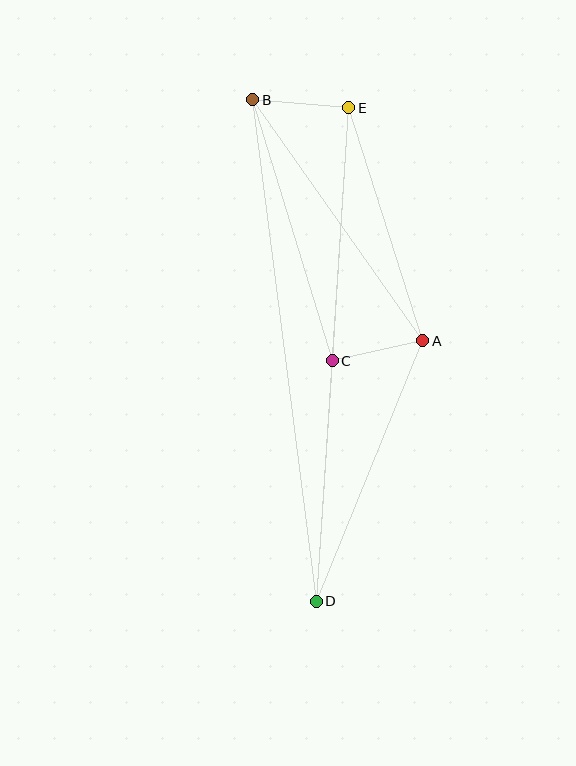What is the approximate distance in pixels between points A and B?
The distance between A and B is approximately 295 pixels.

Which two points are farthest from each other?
Points B and D are farthest from each other.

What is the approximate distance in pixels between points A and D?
The distance between A and D is approximately 281 pixels.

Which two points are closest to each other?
Points A and C are closest to each other.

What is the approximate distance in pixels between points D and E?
The distance between D and E is approximately 495 pixels.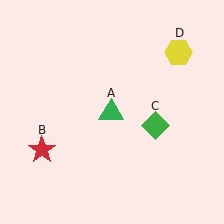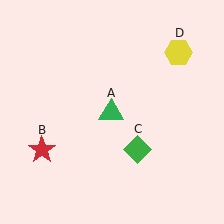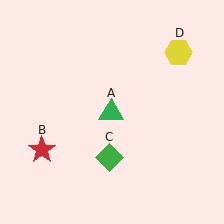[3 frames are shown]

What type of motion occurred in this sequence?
The green diamond (object C) rotated clockwise around the center of the scene.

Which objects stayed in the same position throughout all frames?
Green triangle (object A) and red star (object B) and yellow hexagon (object D) remained stationary.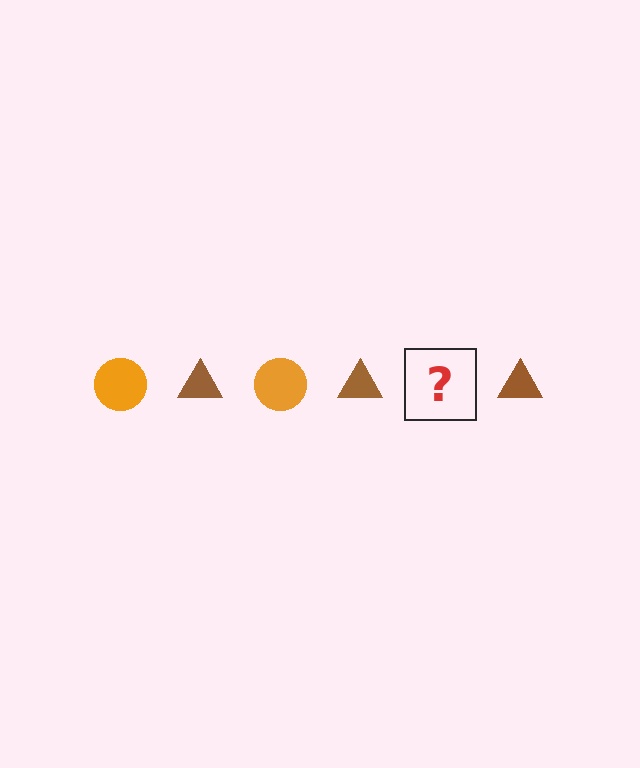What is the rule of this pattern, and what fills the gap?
The rule is that the pattern alternates between orange circle and brown triangle. The gap should be filled with an orange circle.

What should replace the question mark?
The question mark should be replaced with an orange circle.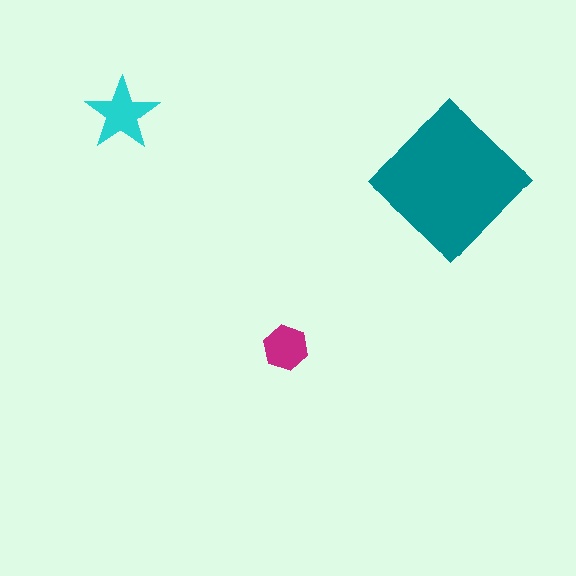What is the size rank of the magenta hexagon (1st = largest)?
3rd.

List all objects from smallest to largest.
The magenta hexagon, the cyan star, the teal diamond.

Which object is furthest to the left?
The cyan star is leftmost.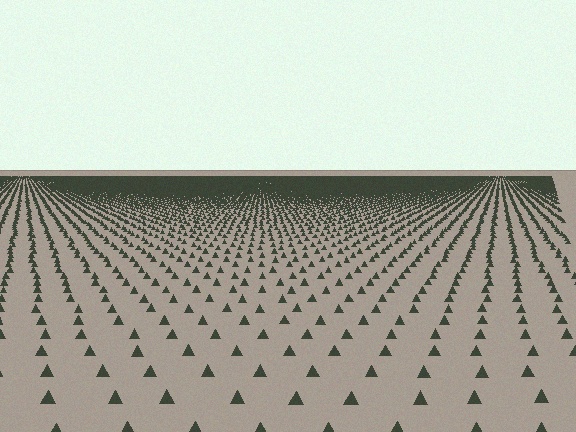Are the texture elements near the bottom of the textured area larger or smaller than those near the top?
Larger. Near the bottom, elements are closer to the viewer and appear at a bigger on-screen size.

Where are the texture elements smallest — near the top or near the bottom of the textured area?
Near the top.